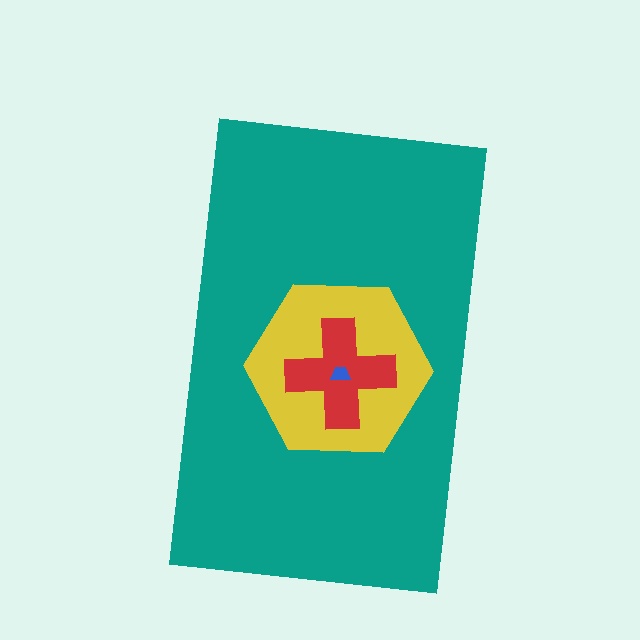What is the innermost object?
The blue trapezoid.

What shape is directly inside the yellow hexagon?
The red cross.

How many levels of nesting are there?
4.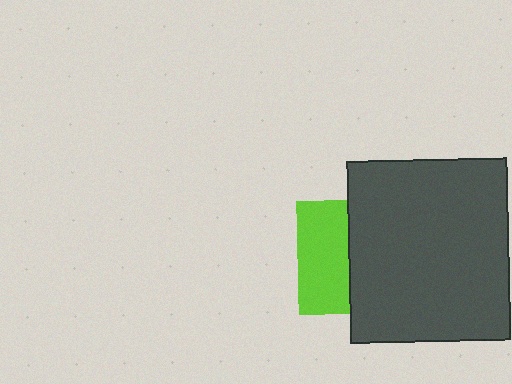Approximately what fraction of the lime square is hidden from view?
Roughly 54% of the lime square is hidden behind the dark gray rectangle.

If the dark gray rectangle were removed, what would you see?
You would see the complete lime square.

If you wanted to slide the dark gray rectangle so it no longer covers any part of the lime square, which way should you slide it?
Slide it right — that is the most direct way to separate the two shapes.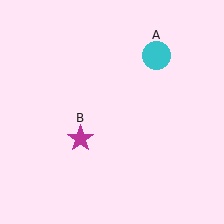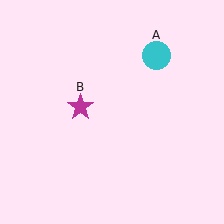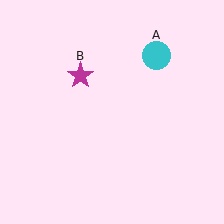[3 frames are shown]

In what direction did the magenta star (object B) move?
The magenta star (object B) moved up.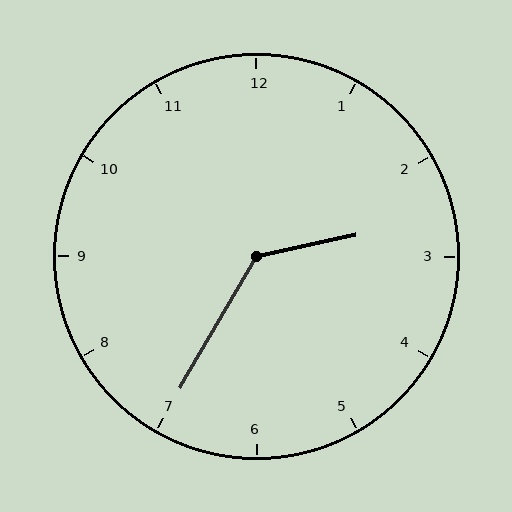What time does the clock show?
2:35.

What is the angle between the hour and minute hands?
Approximately 132 degrees.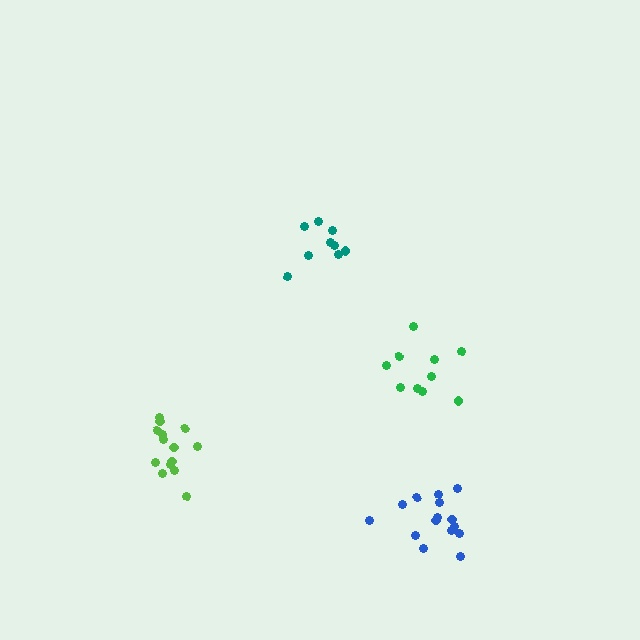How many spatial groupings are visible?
There are 4 spatial groupings.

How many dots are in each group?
Group 1: 9 dots, Group 2: 15 dots, Group 3: 14 dots, Group 4: 10 dots (48 total).